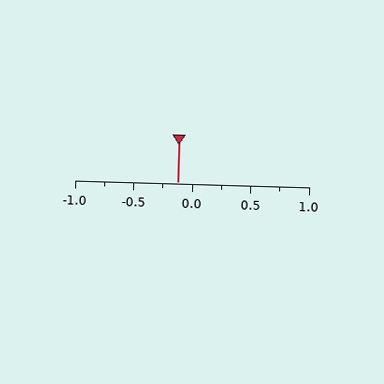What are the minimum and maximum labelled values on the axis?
The axis runs from -1.0 to 1.0.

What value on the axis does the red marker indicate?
The marker indicates approximately -0.12.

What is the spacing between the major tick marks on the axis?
The major ticks are spaced 0.5 apart.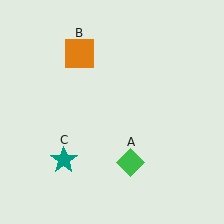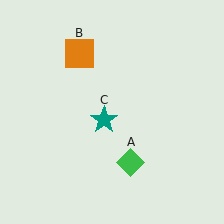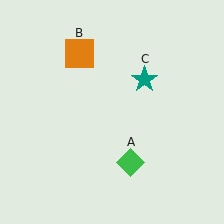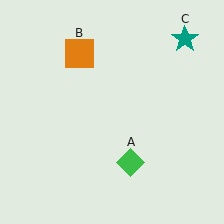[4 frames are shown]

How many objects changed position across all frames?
1 object changed position: teal star (object C).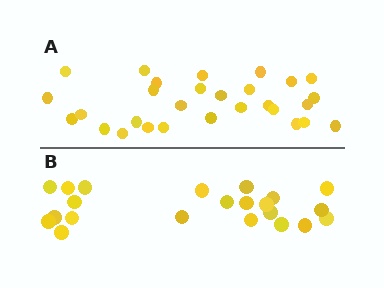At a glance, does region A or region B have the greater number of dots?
Region A (the top region) has more dots.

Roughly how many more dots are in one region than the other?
Region A has roughly 8 or so more dots than region B.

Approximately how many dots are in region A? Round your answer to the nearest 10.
About 30 dots. (The exact count is 29, which rounds to 30.)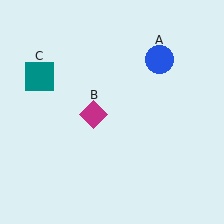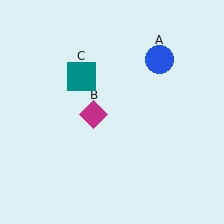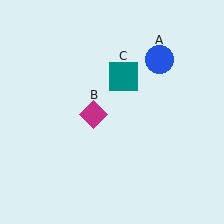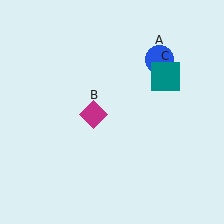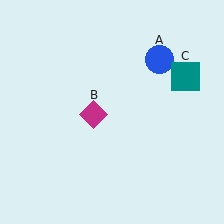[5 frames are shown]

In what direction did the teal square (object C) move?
The teal square (object C) moved right.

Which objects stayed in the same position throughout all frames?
Blue circle (object A) and magenta diamond (object B) remained stationary.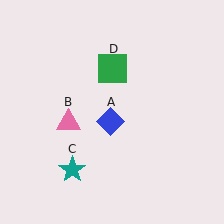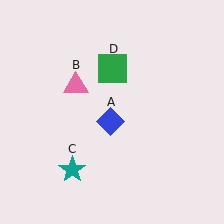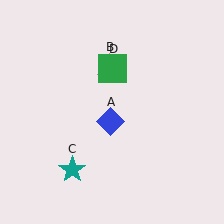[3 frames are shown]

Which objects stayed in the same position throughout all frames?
Blue diamond (object A) and teal star (object C) and green square (object D) remained stationary.